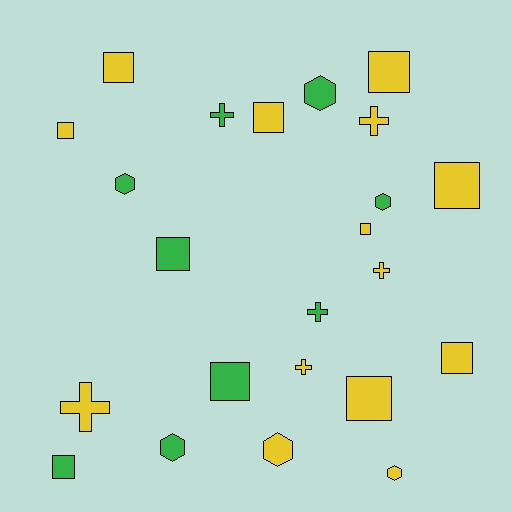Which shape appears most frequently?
Square, with 11 objects.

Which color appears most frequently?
Yellow, with 14 objects.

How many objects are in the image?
There are 23 objects.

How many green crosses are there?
There are 2 green crosses.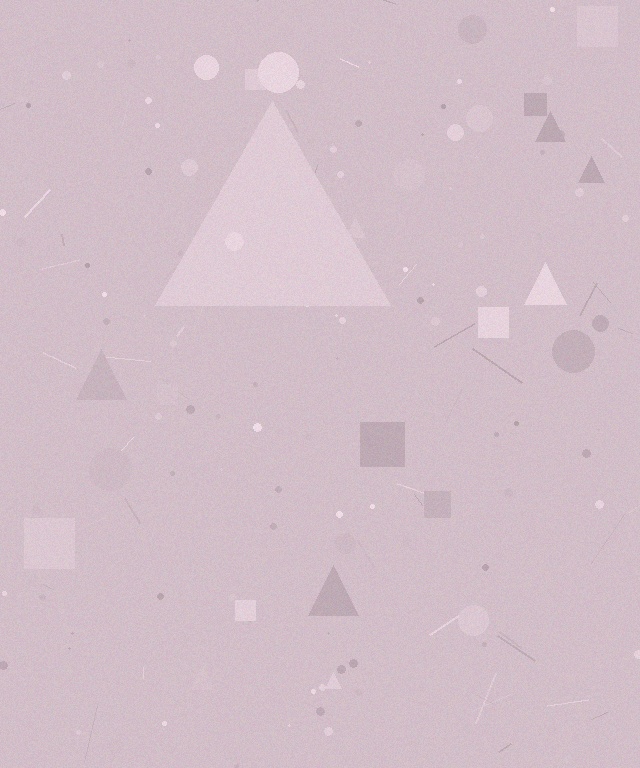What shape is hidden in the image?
A triangle is hidden in the image.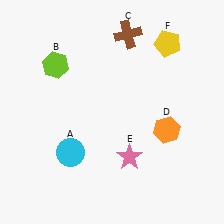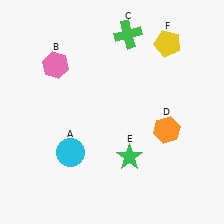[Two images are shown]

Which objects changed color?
B changed from lime to pink. C changed from brown to green. E changed from pink to green.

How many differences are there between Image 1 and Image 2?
There are 3 differences between the two images.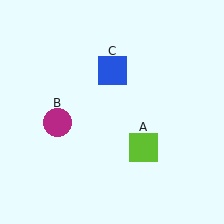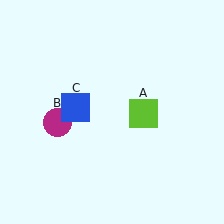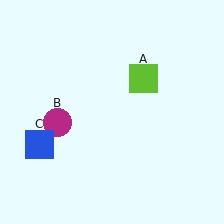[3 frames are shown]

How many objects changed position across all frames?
2 objects changed position: lime square (object A), blue square (object C).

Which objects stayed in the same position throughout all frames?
Magenta circle (object B) remained stationary.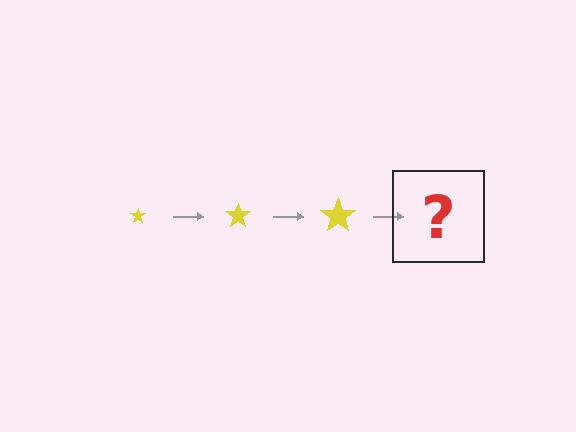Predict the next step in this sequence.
The next step is a yellow star, larger than the previous one.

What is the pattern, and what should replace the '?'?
The pattern is that the star gets progressively larger each step. The '?' should be a yellow star, larger than the previous one.